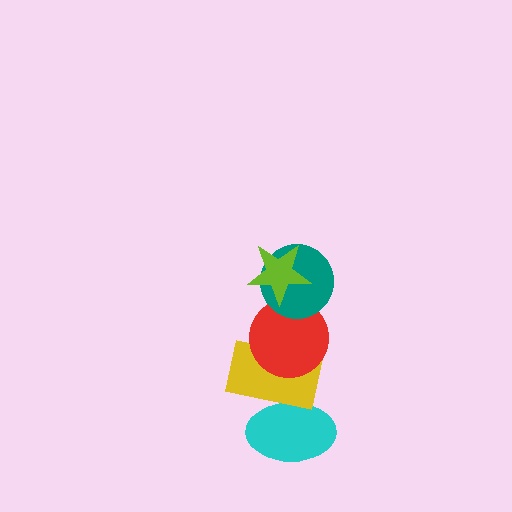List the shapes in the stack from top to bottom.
From top to bottom: the lime star, the teal circle, the red circle, the yellow rectangle, the cyan ellipse.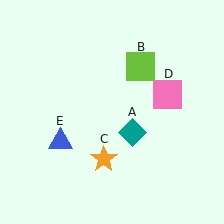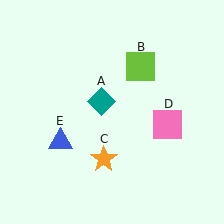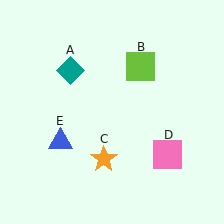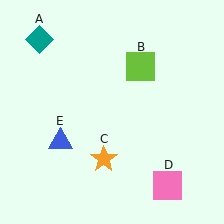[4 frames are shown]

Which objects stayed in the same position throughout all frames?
Lime square (object B) and orange star (object C) and blue triangle (object E) remained stationary.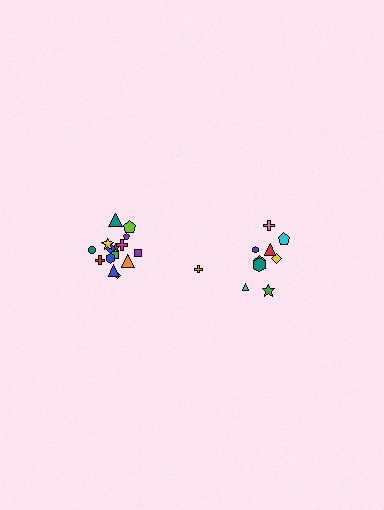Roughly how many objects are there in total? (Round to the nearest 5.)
Roughly 25 objects in total.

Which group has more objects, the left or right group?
The left group.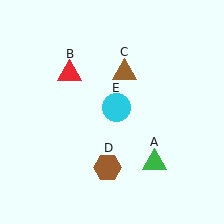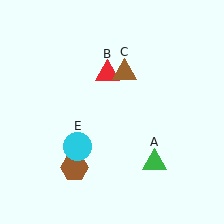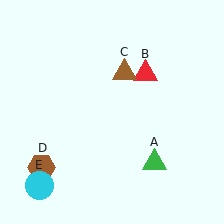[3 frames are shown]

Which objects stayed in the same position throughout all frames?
Green triangle (object A) and brown triangle (object C) remained stationary.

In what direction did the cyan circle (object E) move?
The cyan circle (object E) moved down and to the left.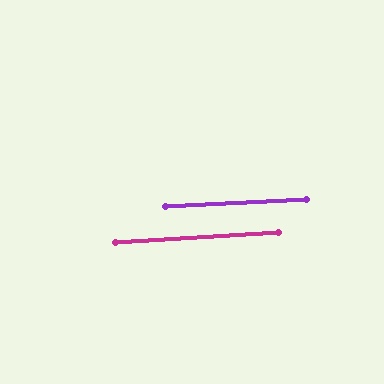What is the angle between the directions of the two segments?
Approximately 1 degree.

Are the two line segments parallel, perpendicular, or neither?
Parallel — their directions differ by only 0.7°.